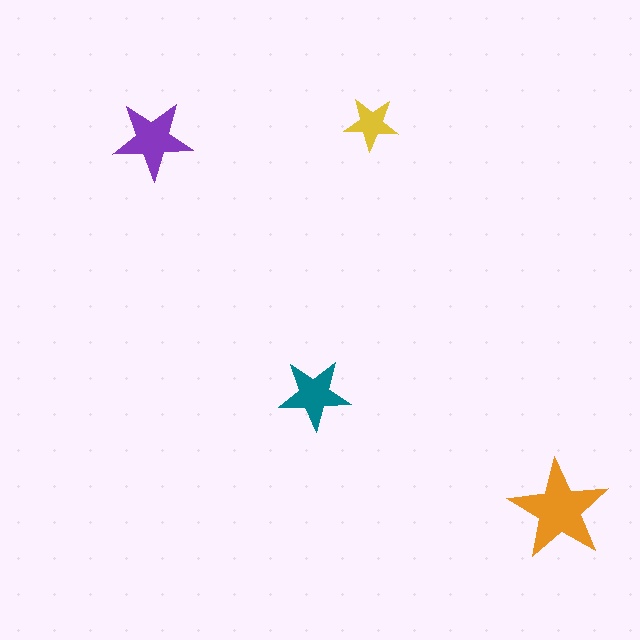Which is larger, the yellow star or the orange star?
The orange one.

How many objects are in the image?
There are 4 objects in the image.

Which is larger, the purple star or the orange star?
The orange one.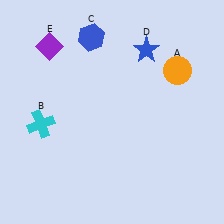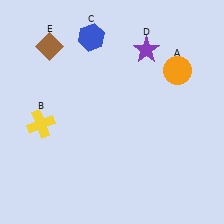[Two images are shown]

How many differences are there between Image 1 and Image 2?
There are 3 differences between the two images.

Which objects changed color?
B changed from cyan to yellow. D changed from blue to purple. E changed from purple to brown.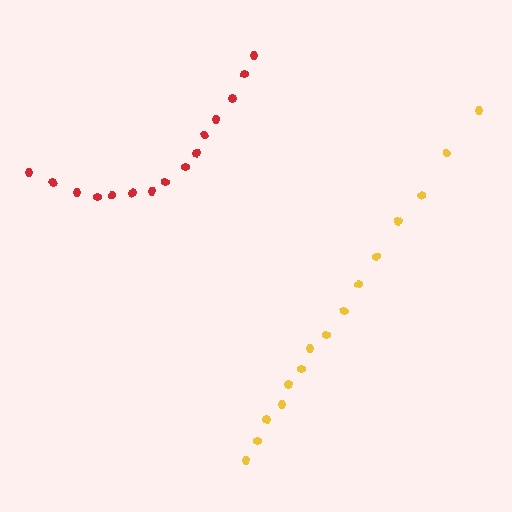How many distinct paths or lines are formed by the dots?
There are 2 distinct paths.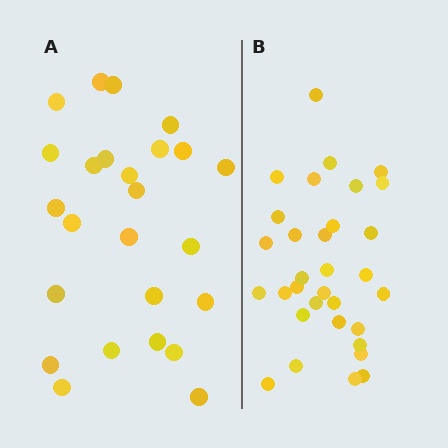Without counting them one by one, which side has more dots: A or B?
Region B (the right region) has more dots.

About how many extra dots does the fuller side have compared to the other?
Region B has roughly 8 or so more dots than region A.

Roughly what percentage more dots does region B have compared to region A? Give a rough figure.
About 30% more.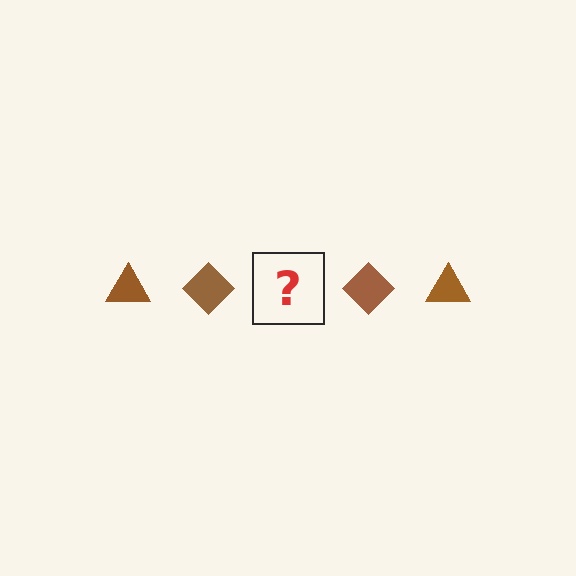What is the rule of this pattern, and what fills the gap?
The rule is that the pattern cycles through triangle, diamond shapes in brown. The gap should be filled with a brown triangle.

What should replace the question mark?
The question mark should be replaced with a brown triangle.